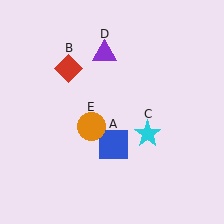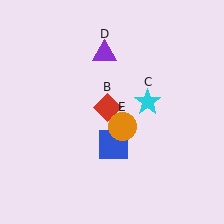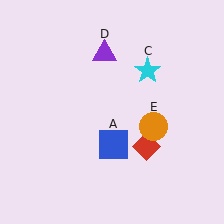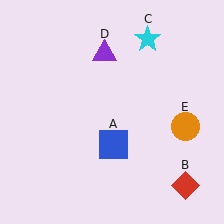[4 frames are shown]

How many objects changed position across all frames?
3 objects changed position: red diamond (object B), cyan star (object C), orange circle (object E).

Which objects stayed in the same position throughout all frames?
Blue square (object A) and purple triangle (object D) remained stationary.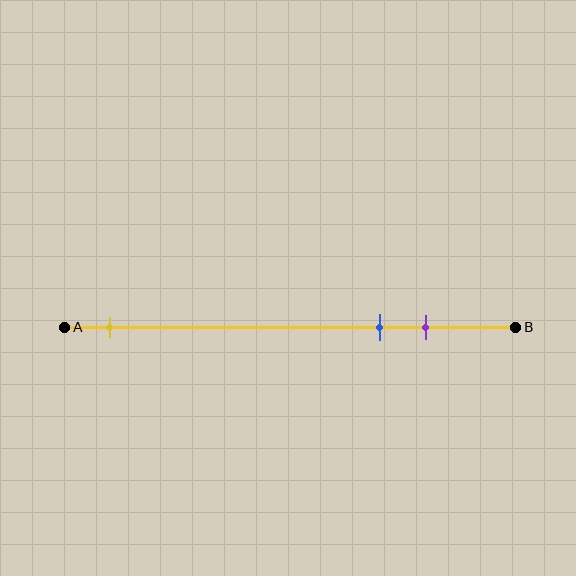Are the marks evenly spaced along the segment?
No, the marks are not evenly spaced.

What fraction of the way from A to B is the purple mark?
The purple mark is approximately 80% (0.8) of the way from A to B.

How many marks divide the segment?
There are 3 marks dividing the segment.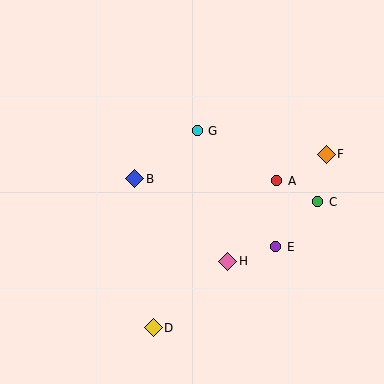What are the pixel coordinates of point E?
Point E is at (276, 247).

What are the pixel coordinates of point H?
Point H is at (228, 261).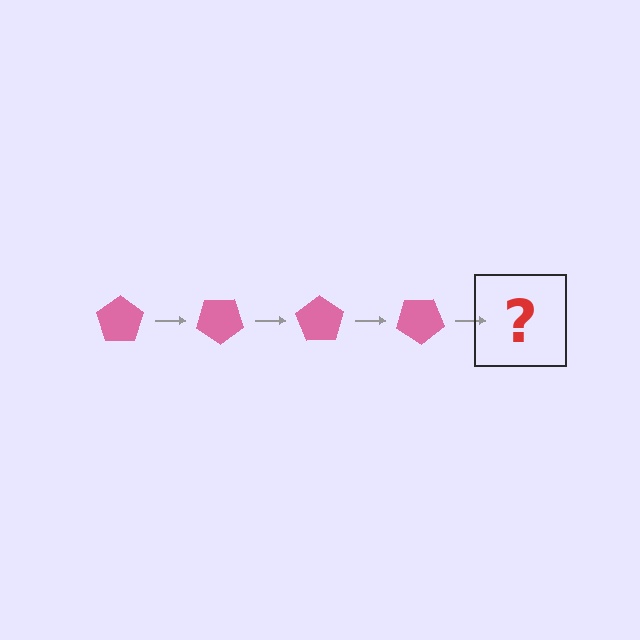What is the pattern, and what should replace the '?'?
The pattern is that the pentagon rotates 35 degrees each step. The '?' should be a pink pentagon rotated 140 degrees.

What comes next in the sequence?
The next element should be a pink pentagon rotated 140 degrees.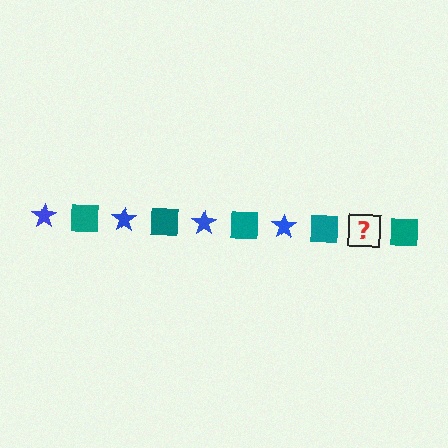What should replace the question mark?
The question mark should be replaced with a blue star.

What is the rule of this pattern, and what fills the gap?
The rule is that the pattern alternates between blue star and teal square. The gap should be filled with a blue star.